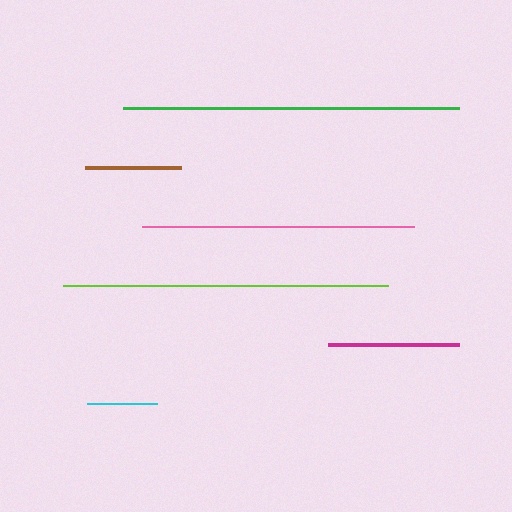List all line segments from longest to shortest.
From longest to shortest: green, lime, pink, magenta, brown, cyan.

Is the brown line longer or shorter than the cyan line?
The brown line is longer than the cyan line.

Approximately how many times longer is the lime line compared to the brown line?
The lime line is approximately 3.4 times the length of the brown line.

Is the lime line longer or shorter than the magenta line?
The lime line is longer than the magenta line.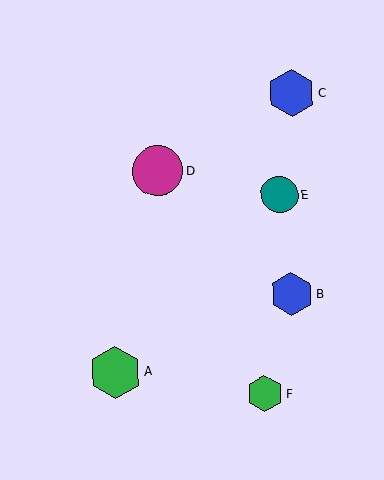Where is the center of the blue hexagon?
The center of the blue hexagon is at (291, 294).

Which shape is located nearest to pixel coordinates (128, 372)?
The green hexagon (labeled A) at (115, 372) is nearest to that location.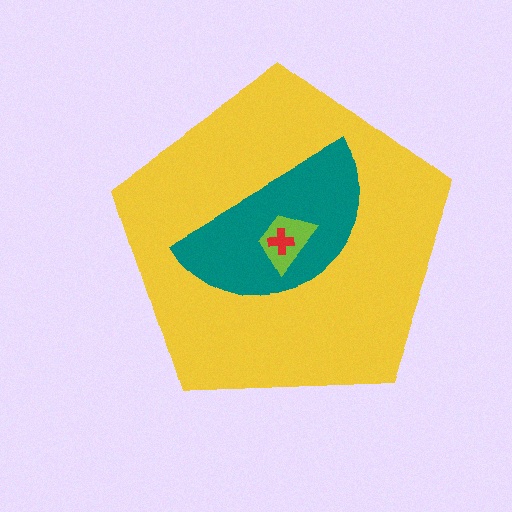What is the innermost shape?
The red cross.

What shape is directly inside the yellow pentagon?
The teal semicircle.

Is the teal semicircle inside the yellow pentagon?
Yes.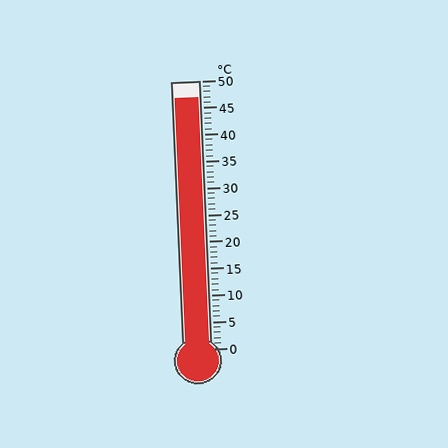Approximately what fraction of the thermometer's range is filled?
The thermometer is filled to approximately 95% of its range.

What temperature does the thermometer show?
The thermometer shows approximately 47°C.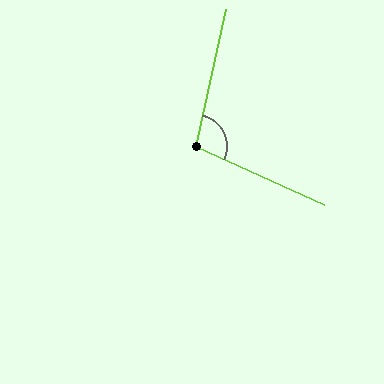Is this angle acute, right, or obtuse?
It is obtuse.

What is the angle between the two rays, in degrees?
Approximately 102 degrees.